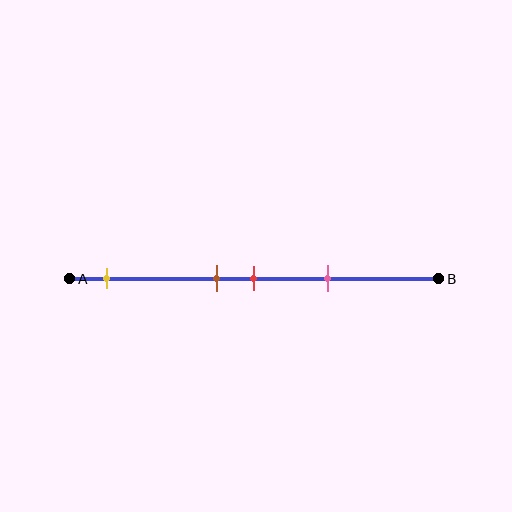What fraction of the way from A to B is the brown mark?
The brown mark is approximately 40% (0.4) of the way from A to B.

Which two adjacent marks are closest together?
The brown and red marks are the closest adjacent pair.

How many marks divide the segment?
There are 4 marks dividing the segment.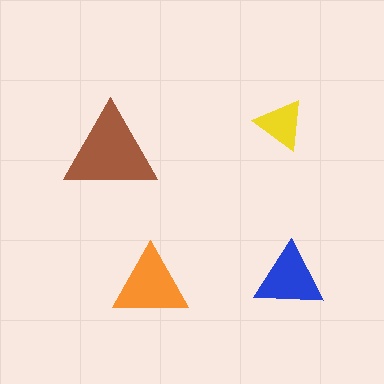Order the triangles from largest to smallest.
the brown one, the orange one, the blue one, the yellow one.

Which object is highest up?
The yellow triangle is topmost.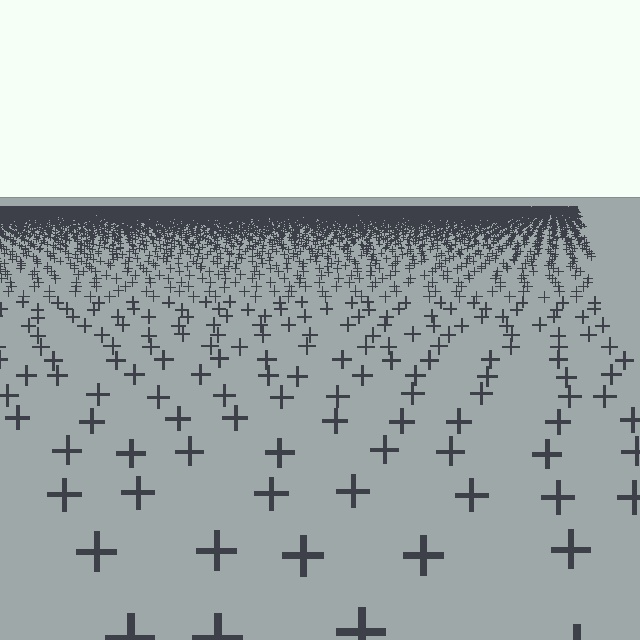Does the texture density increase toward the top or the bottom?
Density increases toward the top.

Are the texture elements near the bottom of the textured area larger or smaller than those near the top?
Larger. Near the bottom, elements are closer to the viewer and appear at a bigger on-screen size.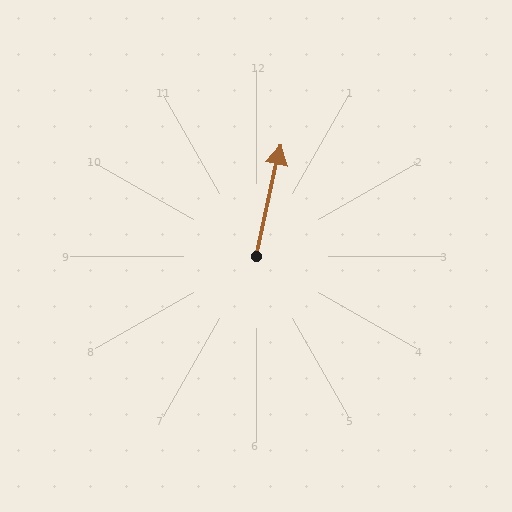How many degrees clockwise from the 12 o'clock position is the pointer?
Approximately 12 degrees.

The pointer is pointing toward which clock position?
Roughly 12 o'clock.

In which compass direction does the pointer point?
North.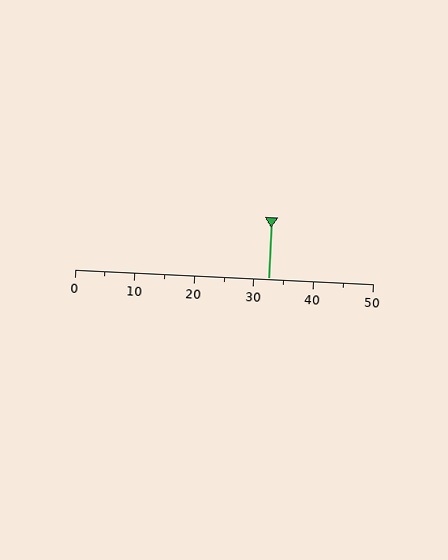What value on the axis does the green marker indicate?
The marker indicates approximately 32.5.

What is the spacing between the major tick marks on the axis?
The major ticks are spaced 10 apart.